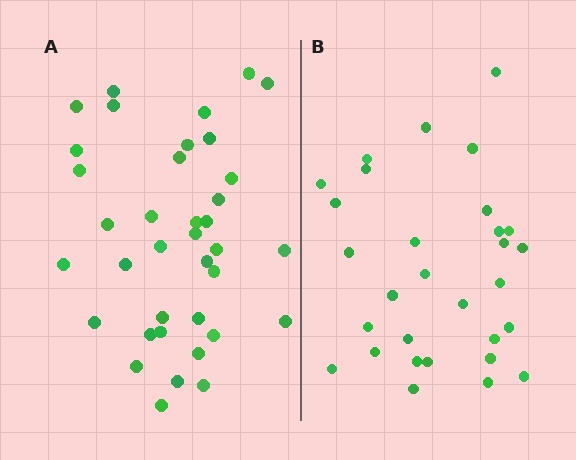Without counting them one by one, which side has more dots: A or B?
Region A (the left region) has more dots.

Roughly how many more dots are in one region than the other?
Region A has roughly 8 or so more dots than region B.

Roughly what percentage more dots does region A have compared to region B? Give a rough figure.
About 25% more.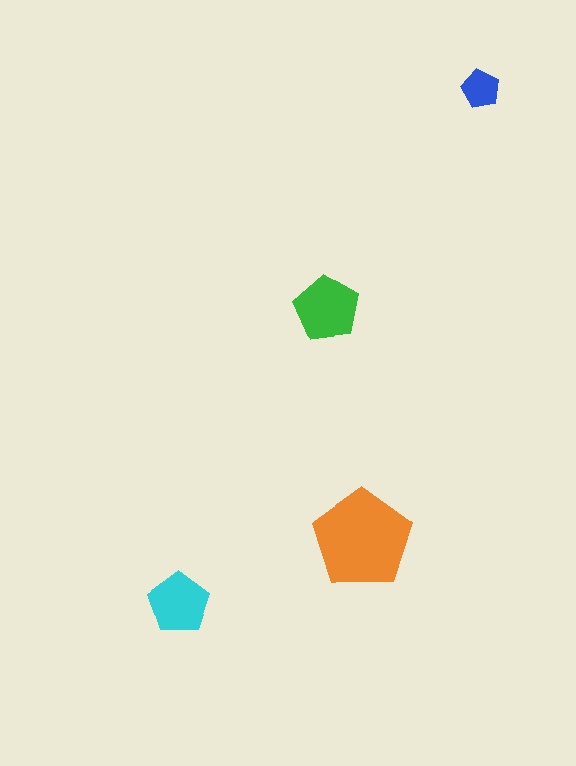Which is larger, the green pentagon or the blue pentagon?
The green one.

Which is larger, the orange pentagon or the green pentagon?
The orange one.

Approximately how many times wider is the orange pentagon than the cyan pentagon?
About 1.5 times wider.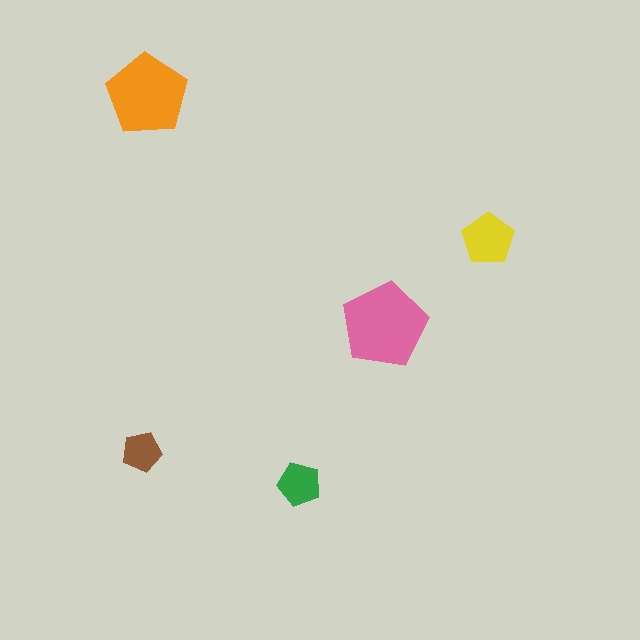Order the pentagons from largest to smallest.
the pink one, the orange one, the yellow one, the green one, the brown one.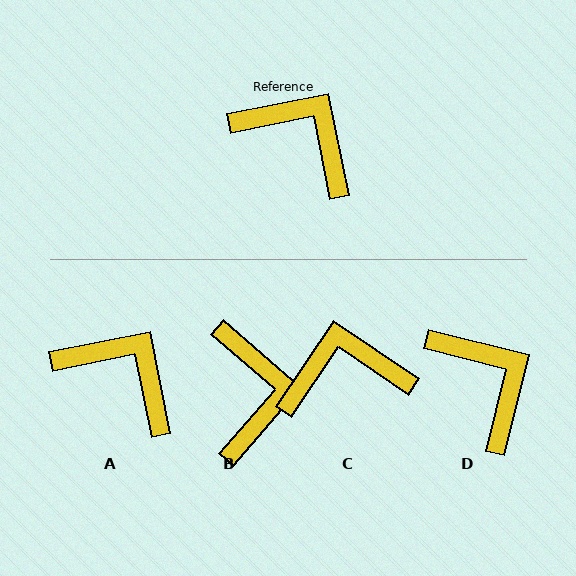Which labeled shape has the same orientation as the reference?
A.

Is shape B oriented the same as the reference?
No, it is off by about 52 degrees.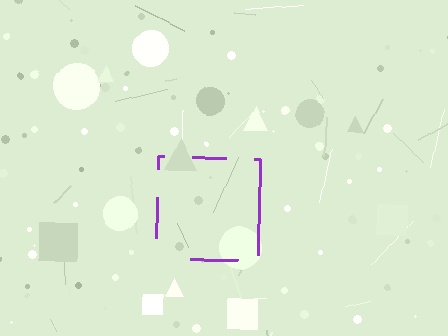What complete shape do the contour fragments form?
The contour fragments form a square.